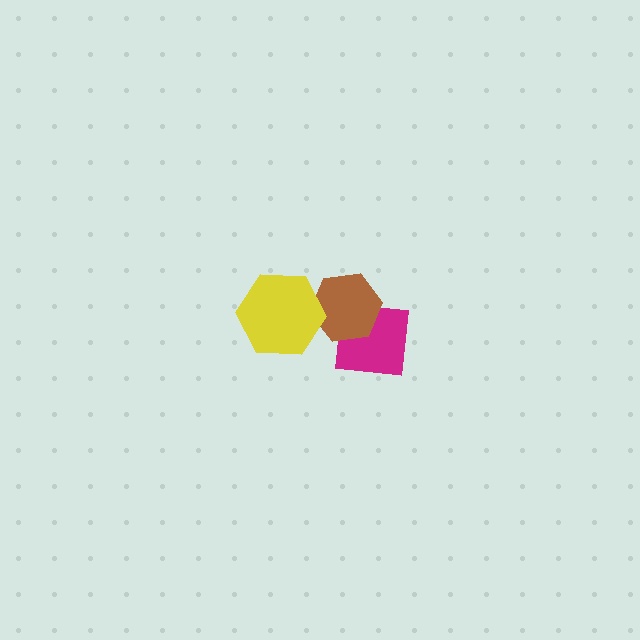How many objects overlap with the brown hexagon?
2 objects overlap with the brown hexagon.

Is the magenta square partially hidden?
Yes, it is partially covered by another shape.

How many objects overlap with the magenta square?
1 object overlaps with the magenta square.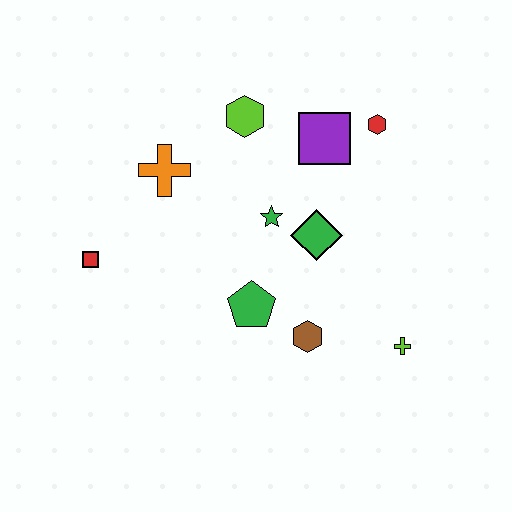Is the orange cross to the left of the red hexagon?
Yes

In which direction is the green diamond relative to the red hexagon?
The green diamond is below the red hexagon.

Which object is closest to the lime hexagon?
The purple square is closest to the lime hexagon.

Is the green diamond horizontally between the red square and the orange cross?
No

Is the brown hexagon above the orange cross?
No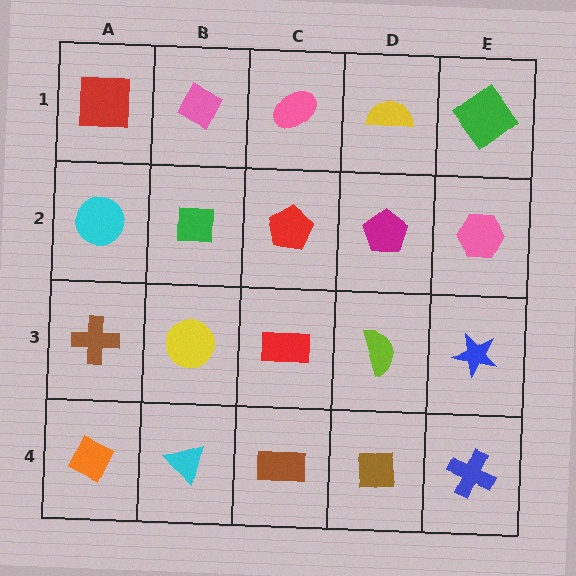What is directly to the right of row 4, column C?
A brown square.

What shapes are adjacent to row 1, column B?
A green square (row 2, column B), a red square (row 1, column A), a pink ellipse (row 1, column C).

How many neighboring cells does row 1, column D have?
3.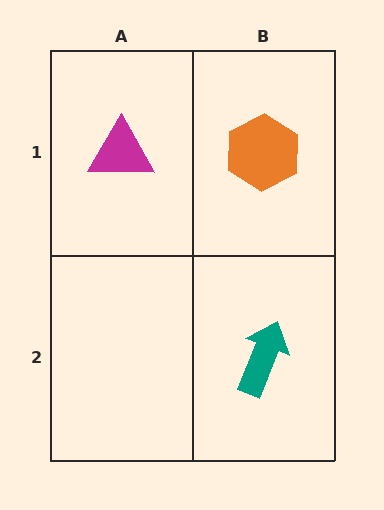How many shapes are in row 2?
1 shape.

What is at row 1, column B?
An orange hexagon.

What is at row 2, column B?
A teal arrow.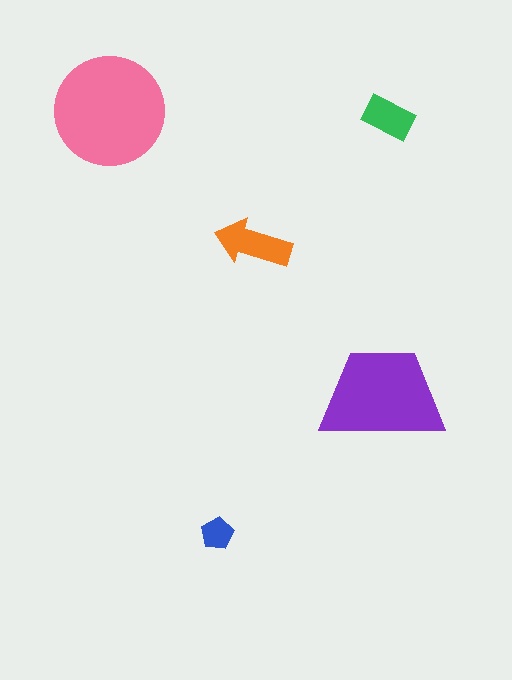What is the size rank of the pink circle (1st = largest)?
1st.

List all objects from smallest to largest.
The blue pentagon, the green rectangle, the orange arrow, the purple trapezoid, the pink circle.